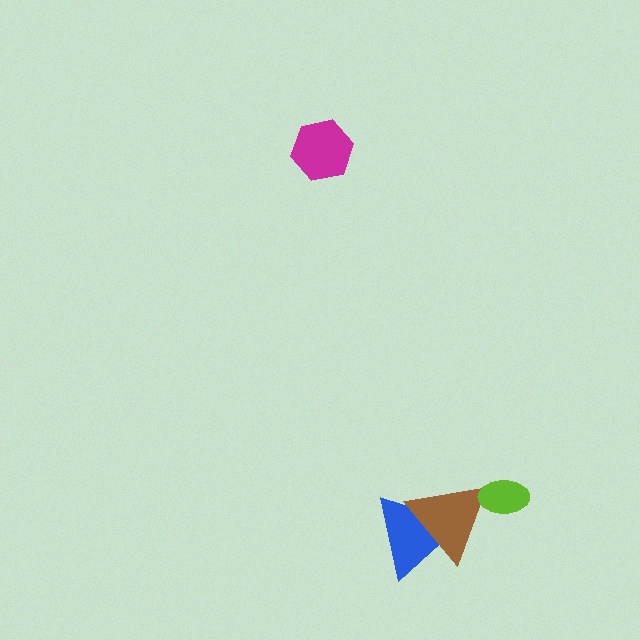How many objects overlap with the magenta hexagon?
0 objects overlap with the magenta hexagon.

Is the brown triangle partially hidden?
Yes, it is partially covered by another shape.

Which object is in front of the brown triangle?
The lime ellipse is in front of the brown triangle.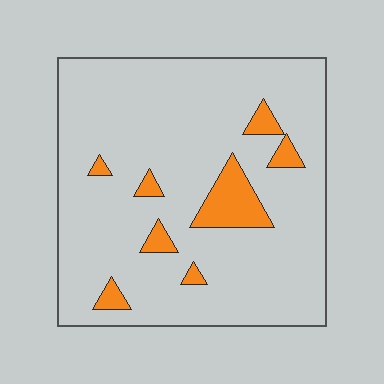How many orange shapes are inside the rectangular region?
8.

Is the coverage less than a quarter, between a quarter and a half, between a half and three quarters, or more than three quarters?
Less than a quarter.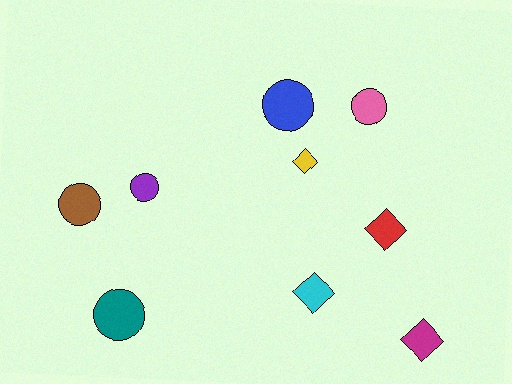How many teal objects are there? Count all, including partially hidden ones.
There is 1 teal object.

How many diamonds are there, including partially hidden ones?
There are 4 diamonds.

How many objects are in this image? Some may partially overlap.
There are 9 objects.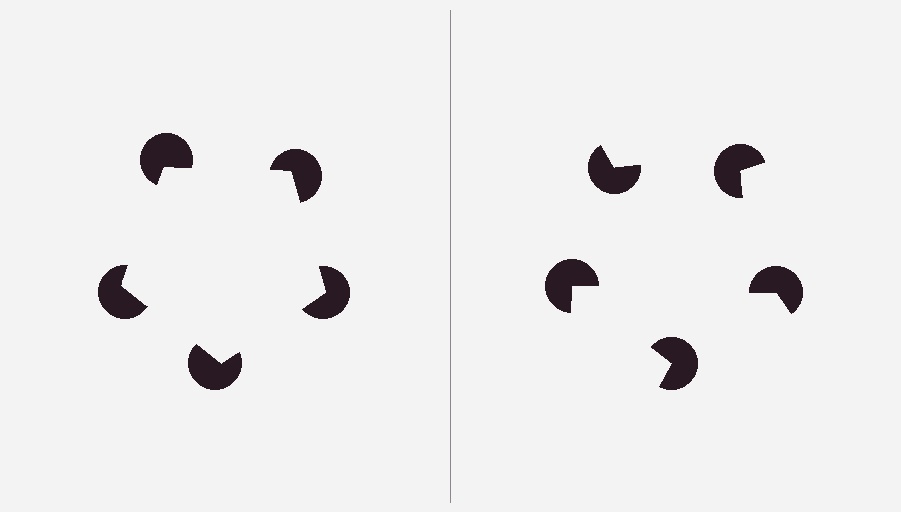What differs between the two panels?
The pac-man discs are positioned identically on both sides; only the wedge orientations differ. On the left they align to a pentagon; on the right they are misaligned.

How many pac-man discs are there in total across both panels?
10 — 5 on each side.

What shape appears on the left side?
An illusory pentagon.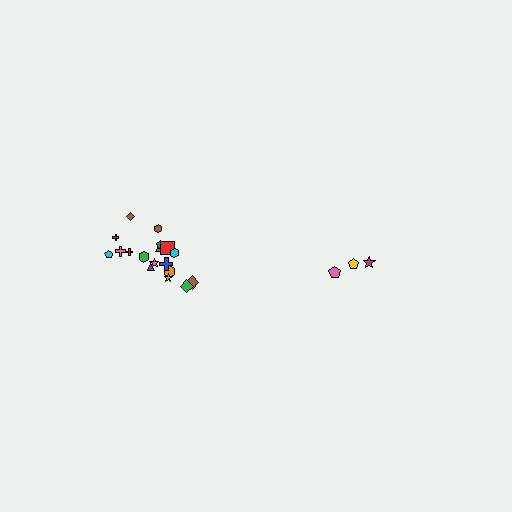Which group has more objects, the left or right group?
The left group.